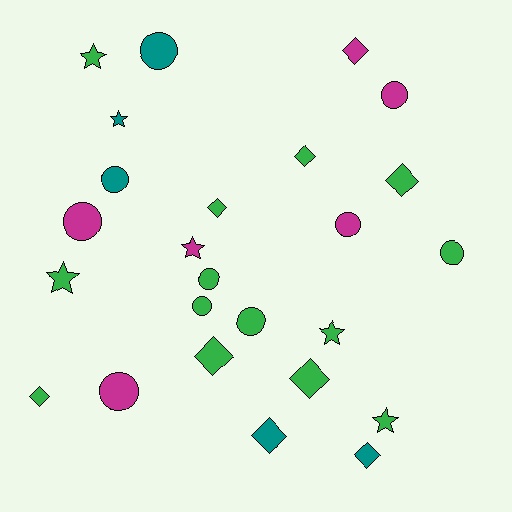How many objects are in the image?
There are 25 objects.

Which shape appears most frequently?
Circle, with 10 objects.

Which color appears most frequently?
Green, with 14 objects.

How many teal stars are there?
There is 1 teal star.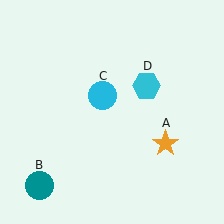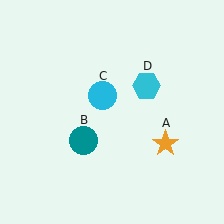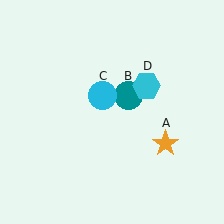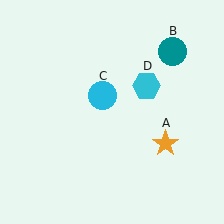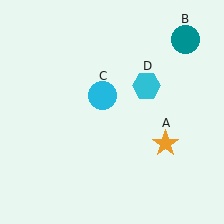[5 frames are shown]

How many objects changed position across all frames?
1 object changed position: teal circle (object B).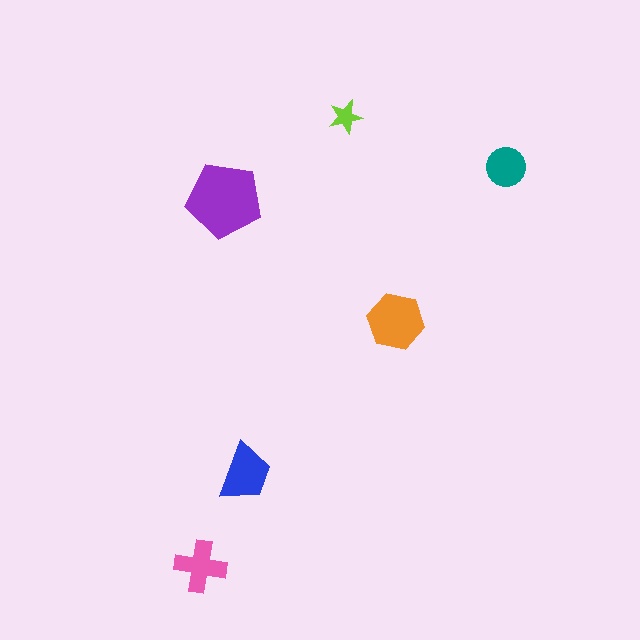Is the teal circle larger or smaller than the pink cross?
Smaller.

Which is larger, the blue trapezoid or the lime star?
The blue trapezoid.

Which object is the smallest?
The lime star.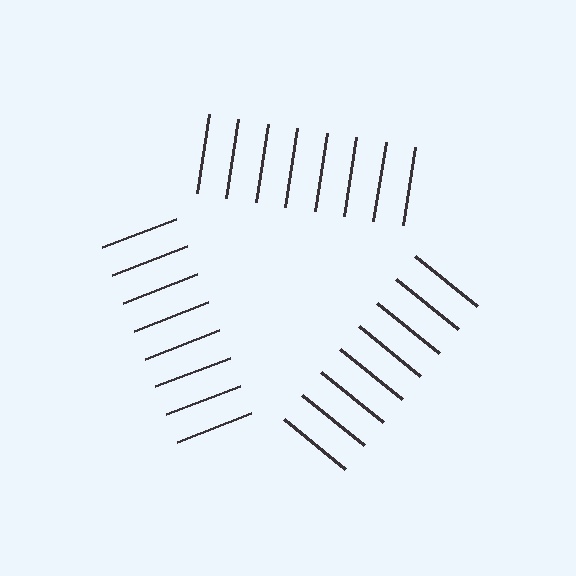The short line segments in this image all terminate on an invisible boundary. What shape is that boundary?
An illusory triangle — the line segments terminate on its edges but no continuous stroke is drawn.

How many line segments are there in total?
24 — 8 along each of the 3 edges.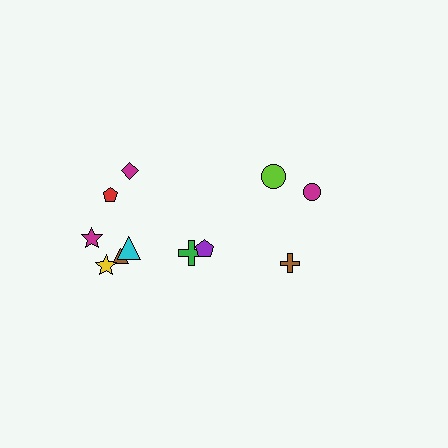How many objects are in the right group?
There are 3 objects.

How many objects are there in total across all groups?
There are 11 objects.